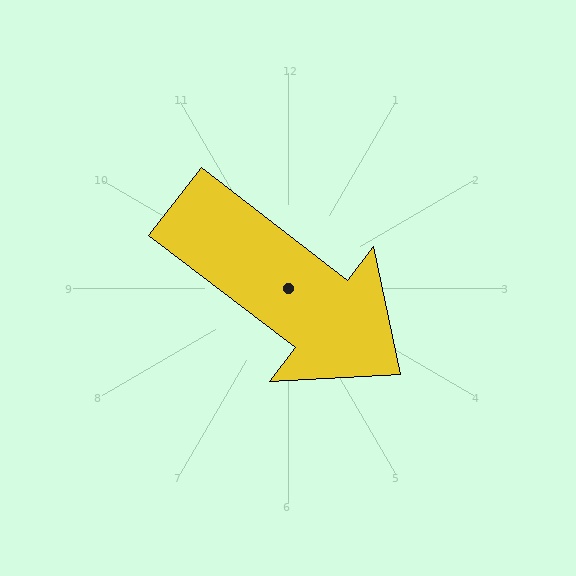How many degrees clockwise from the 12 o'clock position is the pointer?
Approximately 128 degrees.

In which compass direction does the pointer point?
Southeast.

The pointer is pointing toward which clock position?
Roughly 4 o'clock.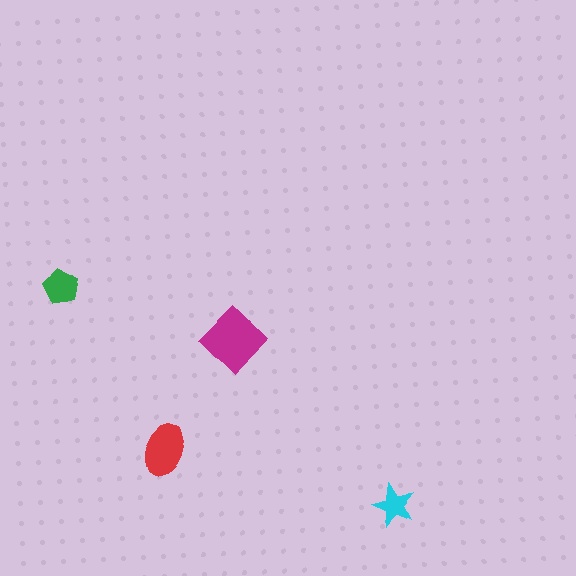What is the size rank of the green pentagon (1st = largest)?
3rd.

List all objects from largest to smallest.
The magenta diamond, the red ellipse, the green pentagon, the cyan star.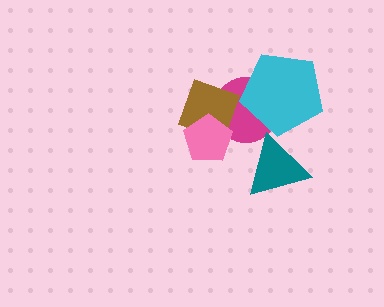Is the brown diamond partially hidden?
Yes, it is partially covered by another shape.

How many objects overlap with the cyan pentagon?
1 object overlaps with the cyan pentagon.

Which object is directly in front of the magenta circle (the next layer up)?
The brown diamond is directly in front of the magenta circle.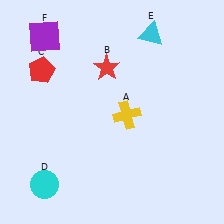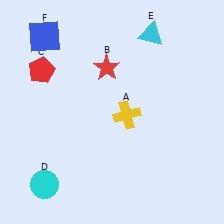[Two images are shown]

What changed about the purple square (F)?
In Image 1, F is purple. In Image 2, it changed to blue.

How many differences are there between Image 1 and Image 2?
There is 1 difference between the two images.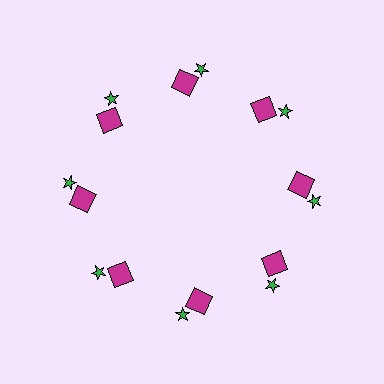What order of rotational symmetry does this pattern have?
This pattern has 8-fold rotational symmetry.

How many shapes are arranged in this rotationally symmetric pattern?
There are 16 shapes, arranged in 8 groups of 2.